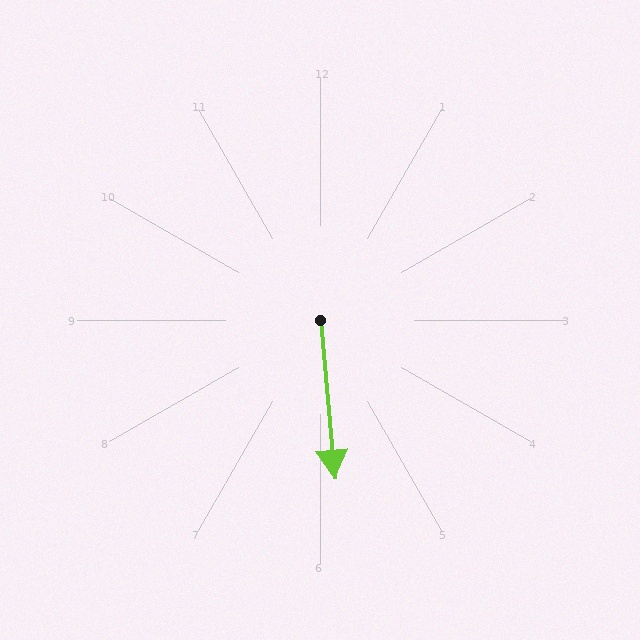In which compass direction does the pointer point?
South.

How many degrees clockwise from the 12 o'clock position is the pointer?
Approximately 175 degrees.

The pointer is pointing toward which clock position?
Roughly 6 o'clock.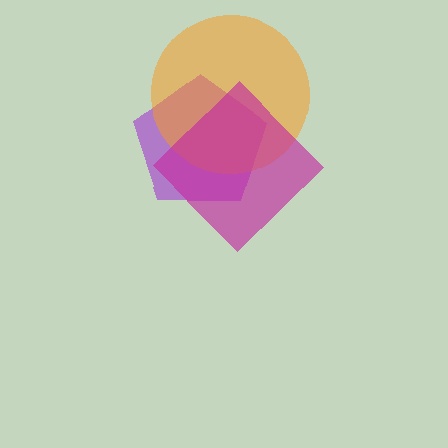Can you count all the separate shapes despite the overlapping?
Yes, there are 3 separate shapes.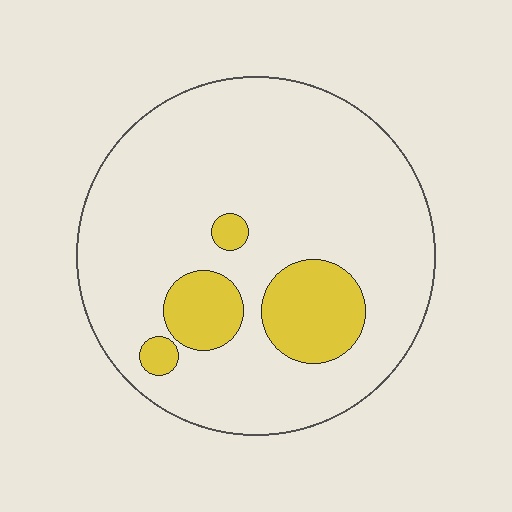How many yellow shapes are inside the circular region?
4.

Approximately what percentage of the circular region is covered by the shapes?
Approximately 15%.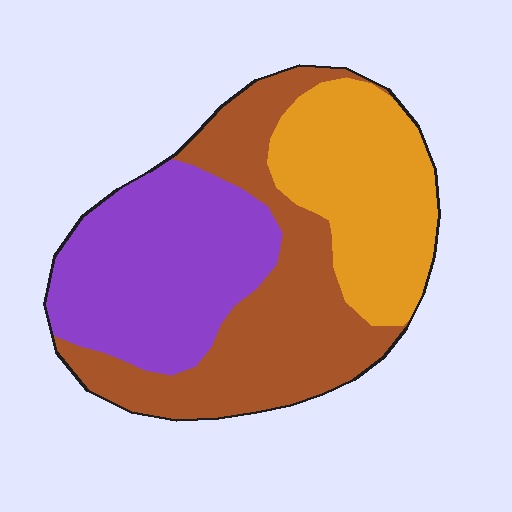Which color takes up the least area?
Orange, at roughly 30%.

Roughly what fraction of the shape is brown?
Brown covers around 40% of the shape.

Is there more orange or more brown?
Brown.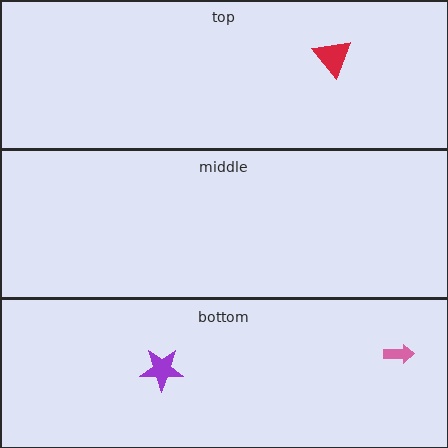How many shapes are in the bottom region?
2.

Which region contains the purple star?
The bottom region.